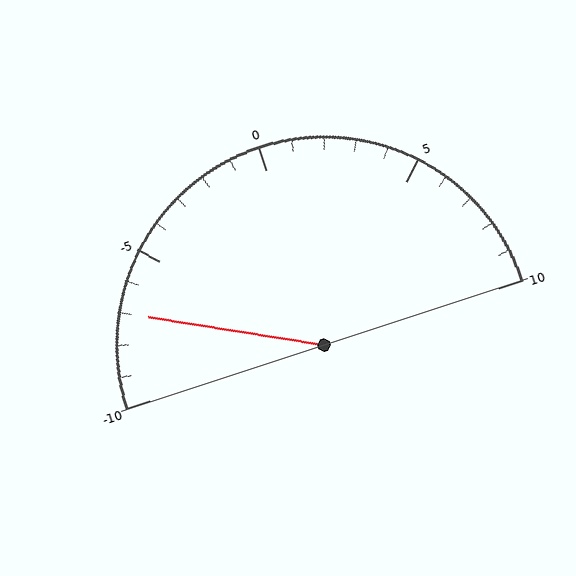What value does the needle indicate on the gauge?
The needle indicates approximately -7.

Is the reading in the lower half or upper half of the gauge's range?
The reading is in the lower half of the range (-10 to 10).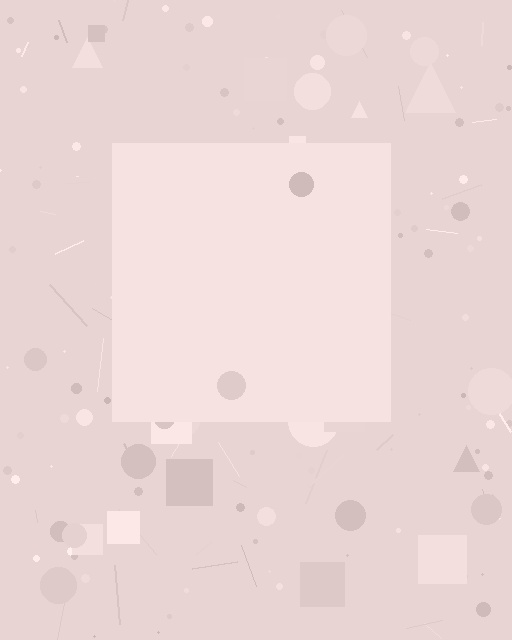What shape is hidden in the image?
A square is hidden in the image.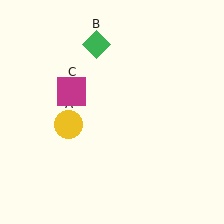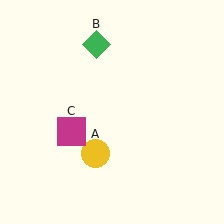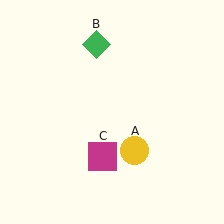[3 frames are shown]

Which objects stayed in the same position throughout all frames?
Green diamond (object B) remained stationary.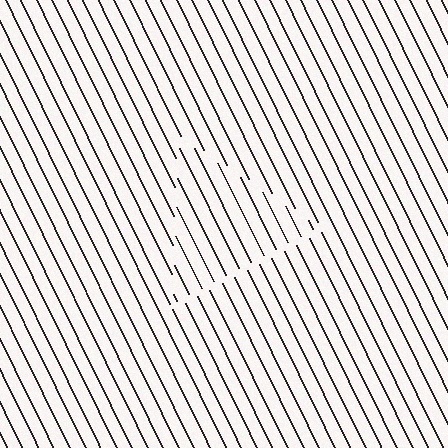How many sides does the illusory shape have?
3 sides — the line-ends trace a triangle.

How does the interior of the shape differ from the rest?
The interior of the shape contains the same grating, shifted by half a period — the contour is defined by the phase discontinuity where line-ends from the inner and outer gratings abut.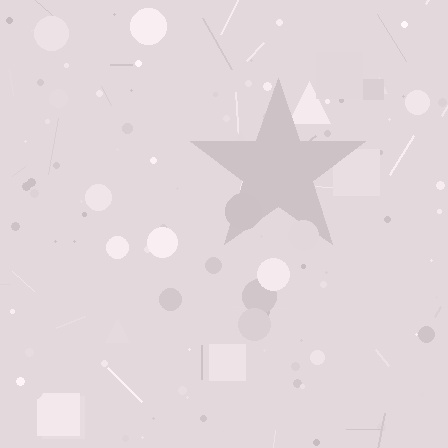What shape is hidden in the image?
A star is hidden in the image.